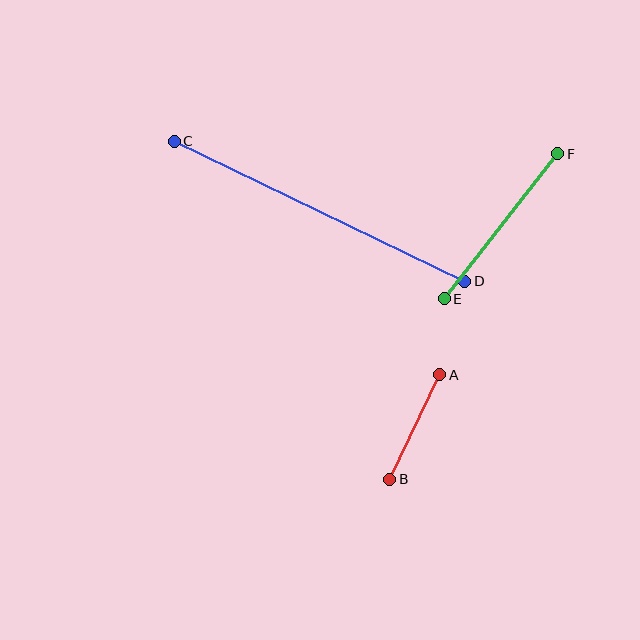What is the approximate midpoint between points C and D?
The midpoint is at approximately (319, 211) pixels.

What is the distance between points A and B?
The distance is approximately 116 pixels.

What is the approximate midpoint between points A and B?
The midpoint is at approximately (415, 427) pixels.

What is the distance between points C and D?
The distance is approximately 323 pixels.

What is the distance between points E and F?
The distance is approximately 185 pixels.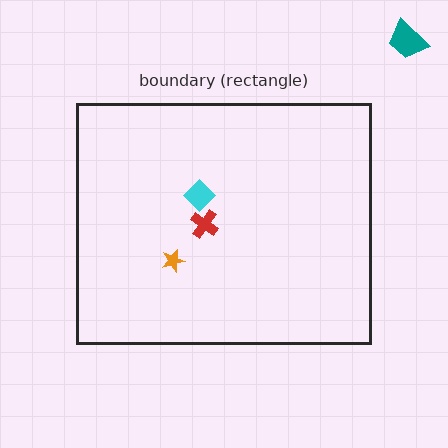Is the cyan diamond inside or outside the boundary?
Inside.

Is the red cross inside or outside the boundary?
Inside.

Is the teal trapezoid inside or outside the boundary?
Outside.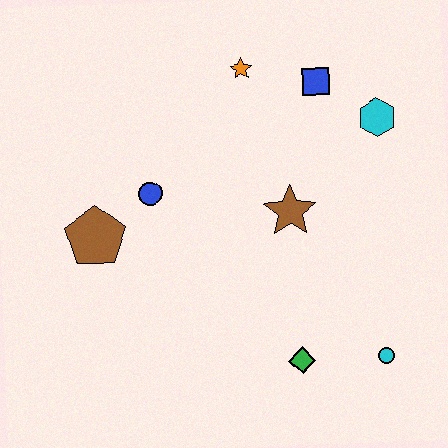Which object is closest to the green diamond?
The cyan circle is closest to the green diamond.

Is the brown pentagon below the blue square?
Yes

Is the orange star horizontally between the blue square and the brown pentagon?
Yes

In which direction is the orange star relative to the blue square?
The orange star is to the left of the blue square.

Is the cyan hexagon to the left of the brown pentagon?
No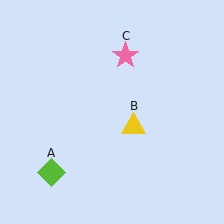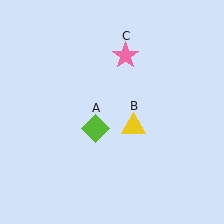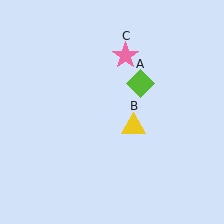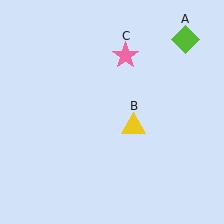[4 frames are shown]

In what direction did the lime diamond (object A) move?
The lime diamond (object A) moved up and to the right.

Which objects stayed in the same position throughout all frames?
Yellow triangle (object B) and pink star (object C) remained stationary.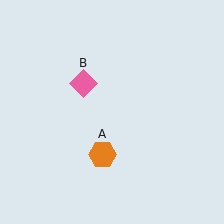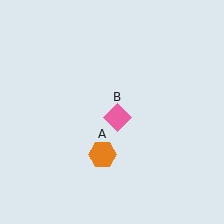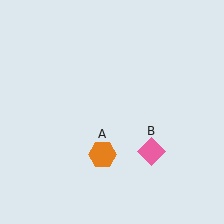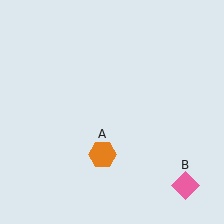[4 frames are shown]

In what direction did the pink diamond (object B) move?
The pink diamond (object B) moved down and to the right.